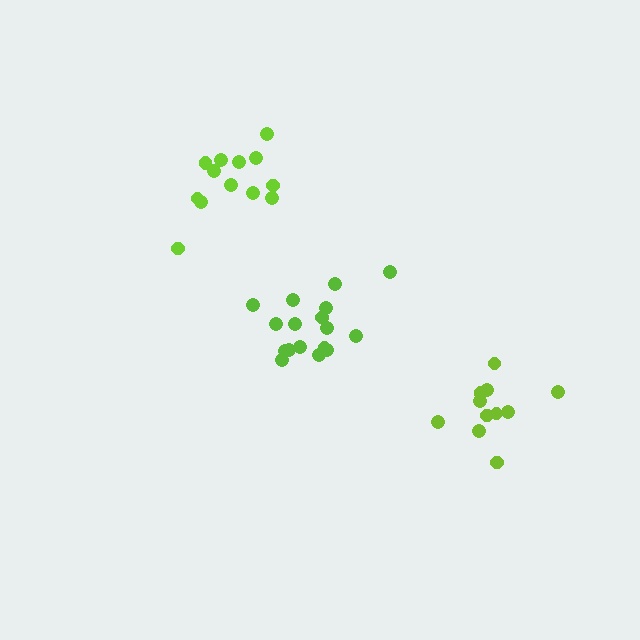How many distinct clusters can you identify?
There are 3 distinct clusters.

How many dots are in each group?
Group 1: 17 dots, Group 2: 13 dots, Group 3: 11 dots (41 total).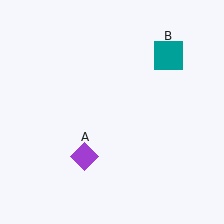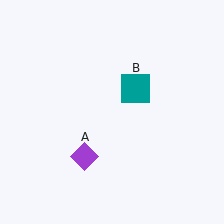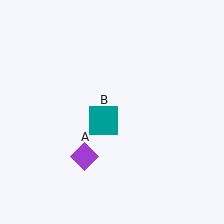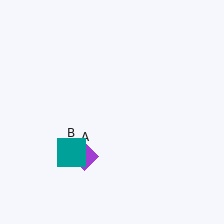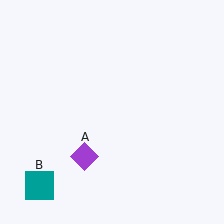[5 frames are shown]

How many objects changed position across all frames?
1 object changed position: teal square (object B).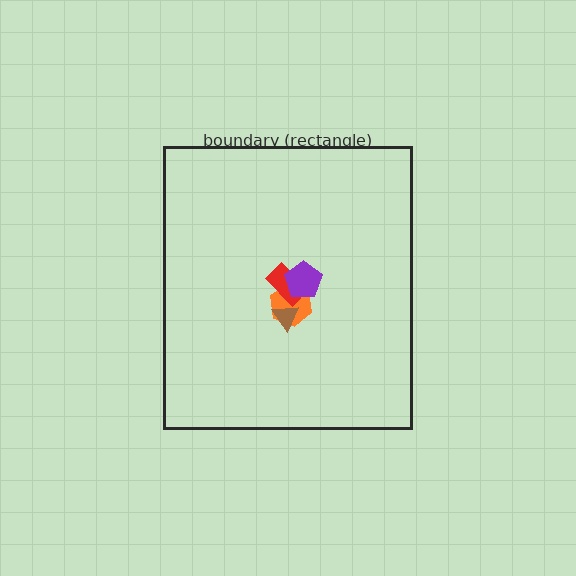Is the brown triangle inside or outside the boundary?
Inside.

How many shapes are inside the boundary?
4 inside, 0 outside.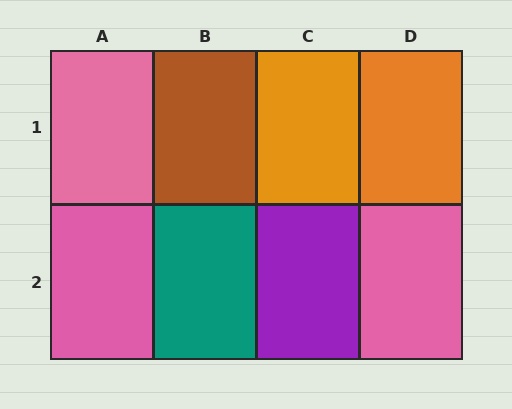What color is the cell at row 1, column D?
Orange.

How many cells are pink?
3 cells are pink.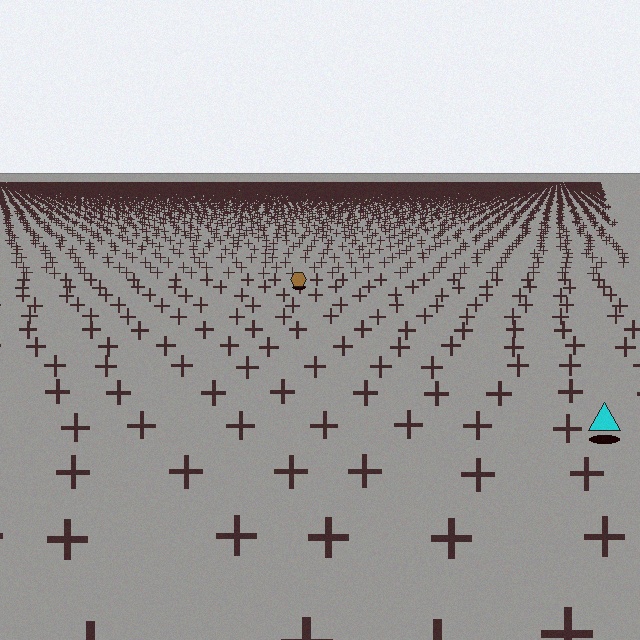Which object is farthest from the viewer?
The brown hexagon is farthest from the viewer. It appears smaller and the ground texture around it is denser.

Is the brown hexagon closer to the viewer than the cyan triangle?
No. The cyan triangle is closer — you can tell from the texture gradient: the ground texture is coarser near it.